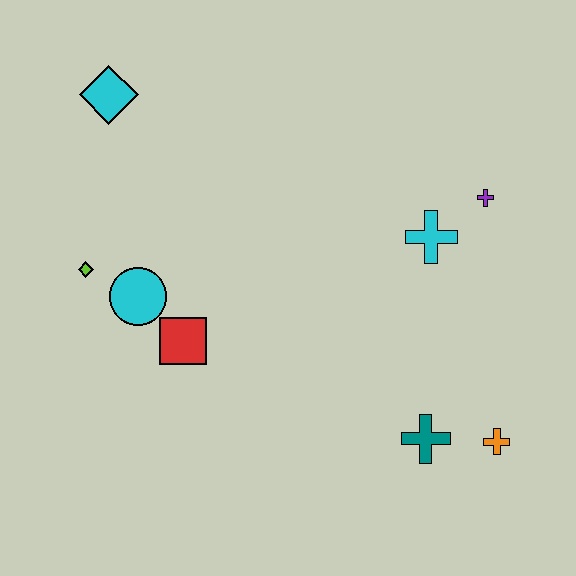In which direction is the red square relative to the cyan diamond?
The red square is below the cyan diamond.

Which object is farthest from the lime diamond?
The orange cross is farthest from the lime diamond.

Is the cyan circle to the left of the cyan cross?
Yes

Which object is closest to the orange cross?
The teal cross is closest to the orange cross.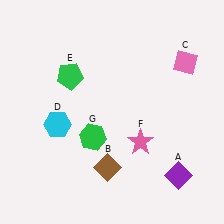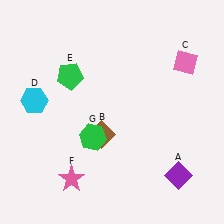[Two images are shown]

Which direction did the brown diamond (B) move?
The brown diamond (B) moved up.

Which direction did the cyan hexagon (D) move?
The cyan hexagon (D) moved up.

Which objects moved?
The objects that moved are: the brown diamond (B), the cyan hexagon (D), the pink star (F).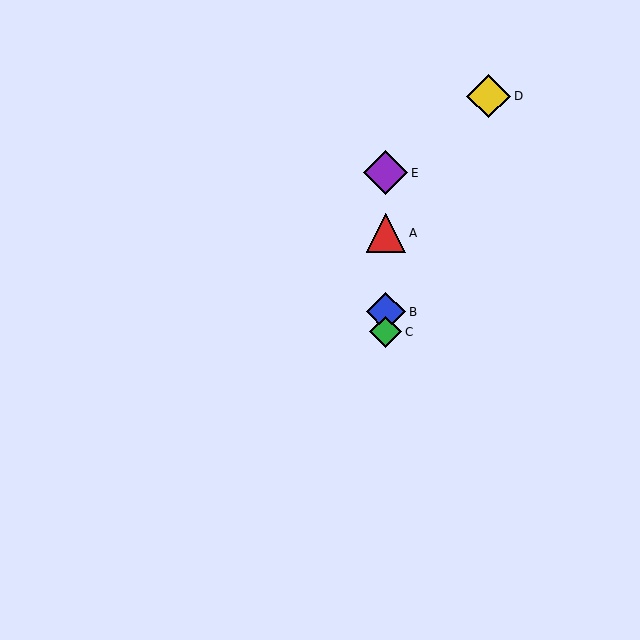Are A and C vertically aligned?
Yes, both are at x≈386.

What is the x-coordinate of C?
Object C is at x≈386.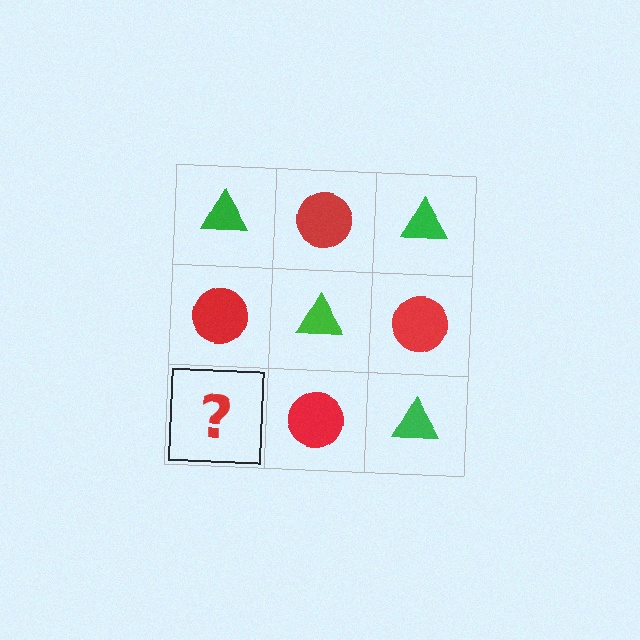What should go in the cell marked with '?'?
The missing cell should contain a green triangle.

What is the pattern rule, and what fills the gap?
The rule is that it alternates green triangle and red circle in a checkerboard pattern. The gap should be filled with a green triangle.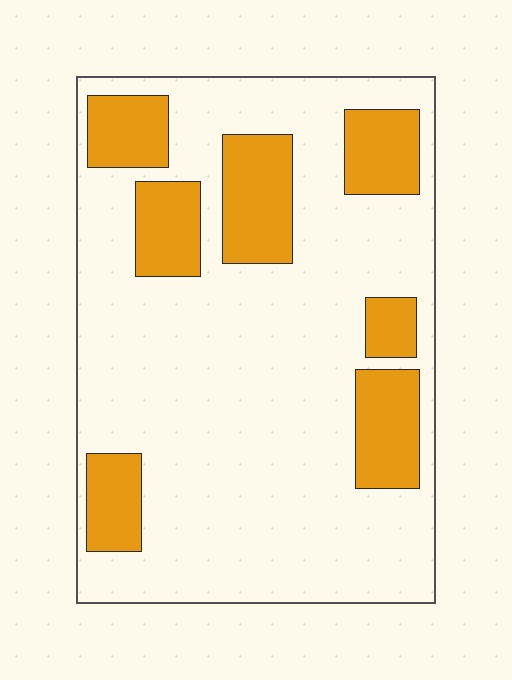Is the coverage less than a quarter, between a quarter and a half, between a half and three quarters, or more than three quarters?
Less than a quarter.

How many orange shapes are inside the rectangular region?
7.